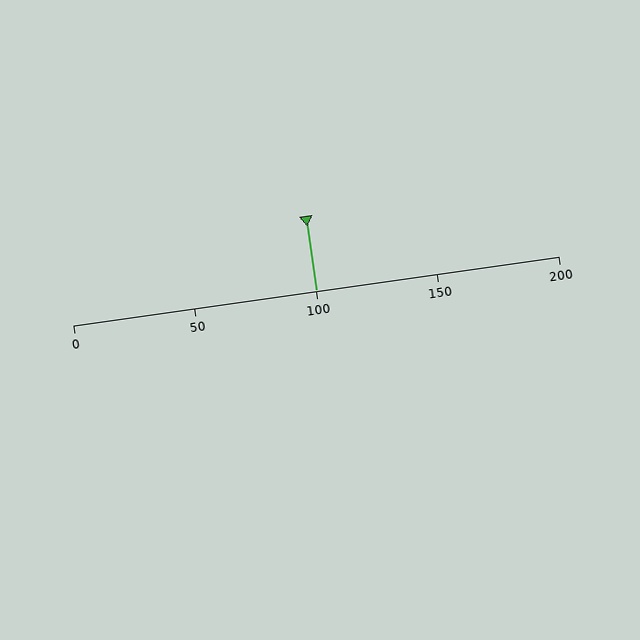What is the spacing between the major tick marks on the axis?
The major ticks are spaced 50 apart.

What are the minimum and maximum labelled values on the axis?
The axis runs from 0 to 200.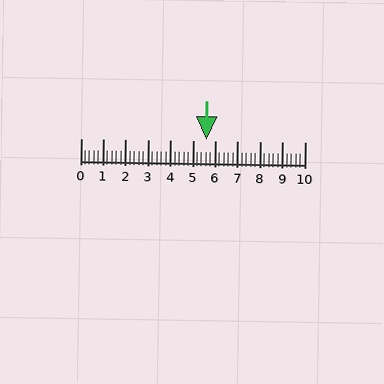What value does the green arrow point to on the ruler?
The green arrow points to approximately 5.6.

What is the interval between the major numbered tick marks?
The major tick marks are spaced 1 units apart.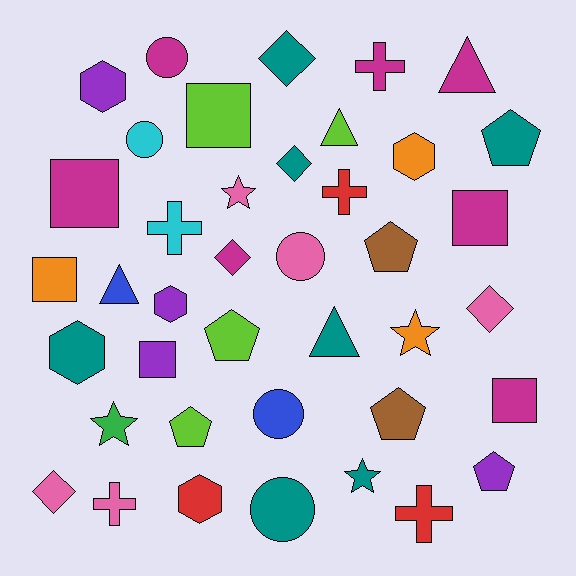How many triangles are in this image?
There are 4 triangles.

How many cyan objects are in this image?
There are 2 cyan objects.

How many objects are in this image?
There are 40 objects.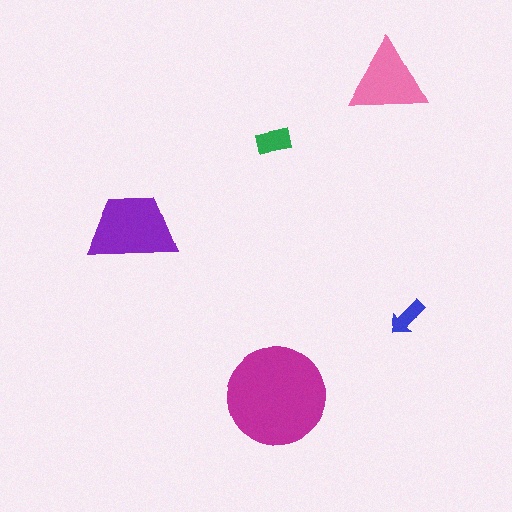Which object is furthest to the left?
The purple trapezoid is leftmost.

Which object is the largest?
The magenta circle.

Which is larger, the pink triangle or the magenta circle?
The magenta circle.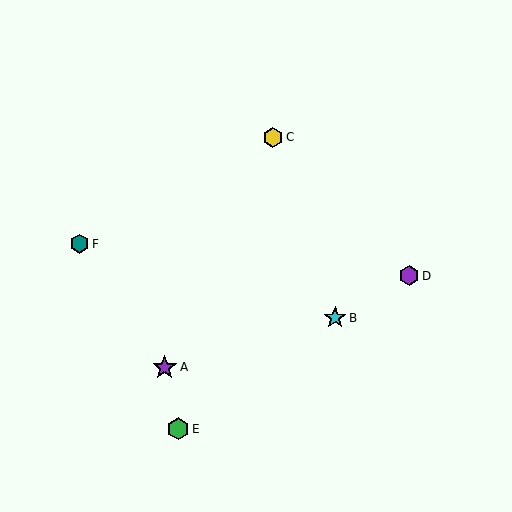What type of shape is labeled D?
Shape D is a purple hexagon.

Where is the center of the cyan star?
The center of the cyan star is at (335, 318).